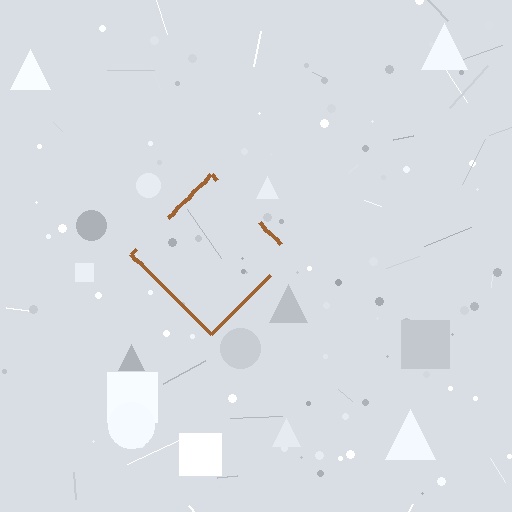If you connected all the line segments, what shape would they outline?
They would outline a diamond.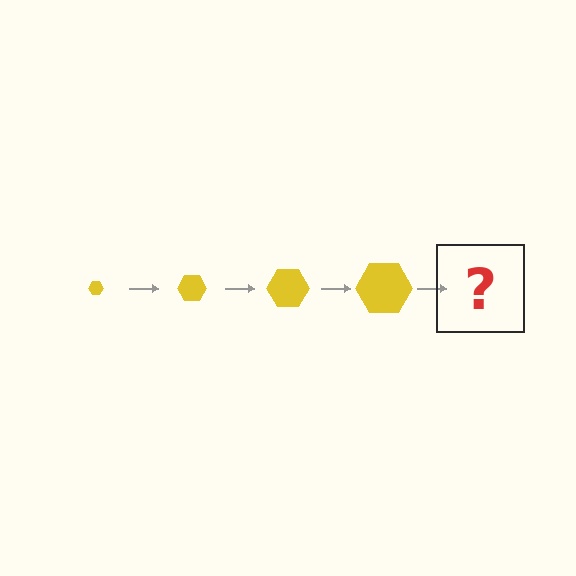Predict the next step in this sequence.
The next step is a yellow hexagon, larger than the previous one.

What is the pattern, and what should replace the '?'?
The pattern is that the hexagon gets progressively larger each step. The '?' should be a yellow hexagon, larger than the previous one.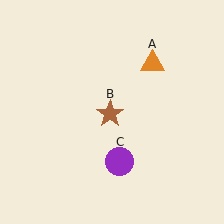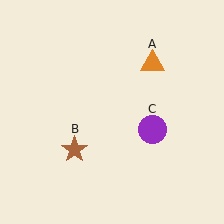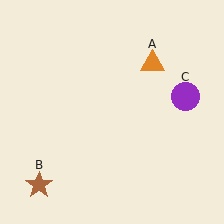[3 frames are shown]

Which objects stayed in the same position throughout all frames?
Orange triangle (object A) remained stationary.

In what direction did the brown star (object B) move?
The brown star (object B) moved down and to the left.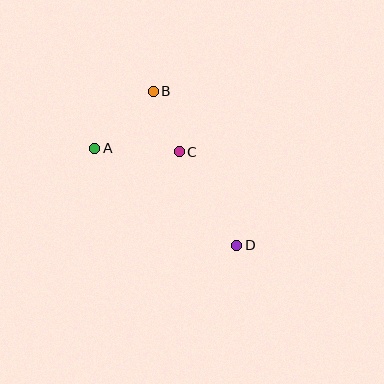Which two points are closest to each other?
Points B and C are closest to each other.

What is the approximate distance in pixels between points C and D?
The distance between C and D is approximately 110 pixels.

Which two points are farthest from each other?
Points B and D are farthest from each other.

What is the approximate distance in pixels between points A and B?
The distance between A and B is approximately 82 pixels.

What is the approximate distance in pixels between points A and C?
The distance between A and C is approximately 85 pixels.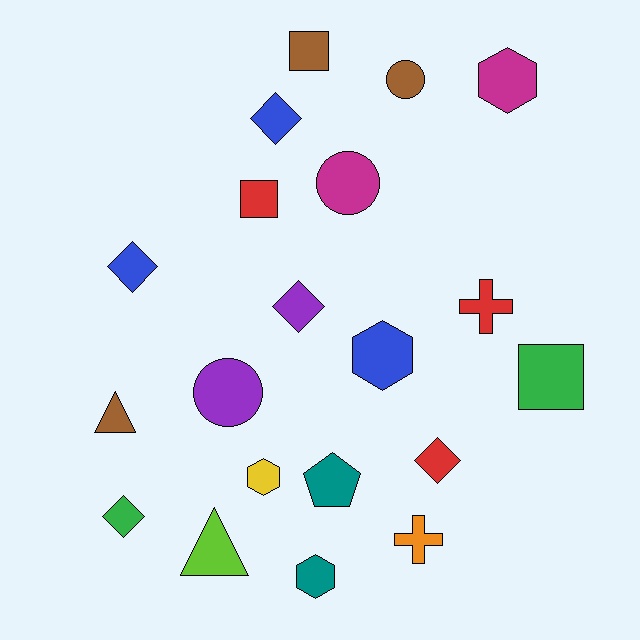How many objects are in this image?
There are 20 objects.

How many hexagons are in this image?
There are 4 hexagons.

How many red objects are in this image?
There are 3 red objects.